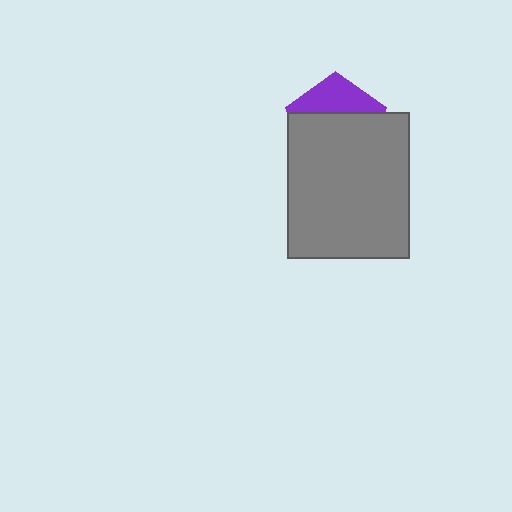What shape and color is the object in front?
The object in front is a gray rectangle.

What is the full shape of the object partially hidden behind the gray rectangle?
The partially hidden object is a purple pentagon.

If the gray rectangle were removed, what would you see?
You would see the complete purple pentagon.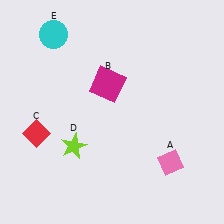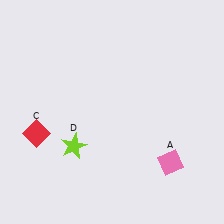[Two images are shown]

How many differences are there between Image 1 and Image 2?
There are 2 differences between the two images.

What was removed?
The magenta square (B), the cyan circle (E) were removed in Image 2.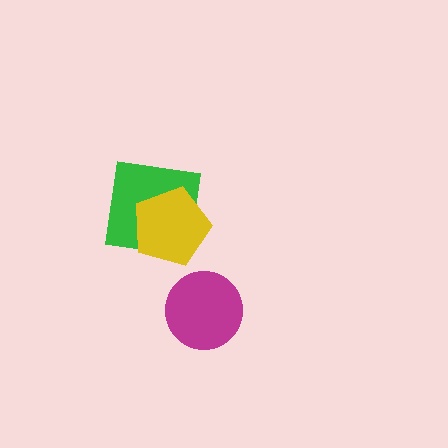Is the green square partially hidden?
Yes, it is partially covered by another shape.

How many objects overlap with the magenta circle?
0 objects overlap with the magenta circle.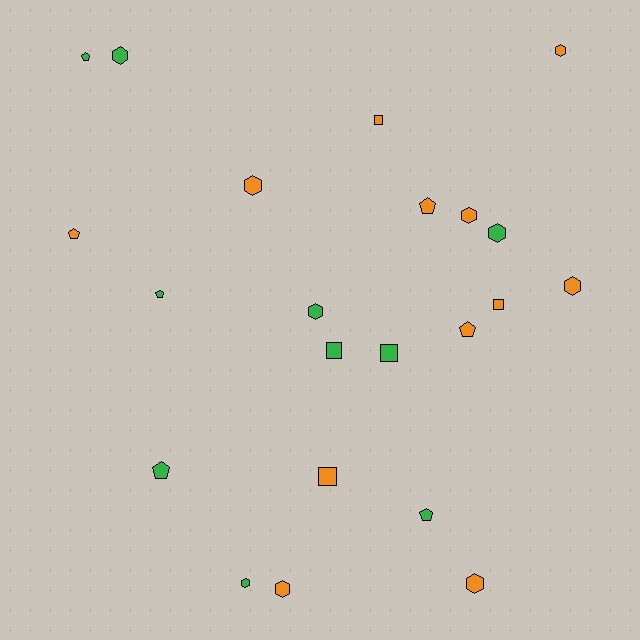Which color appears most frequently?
Orange, with 12 objects.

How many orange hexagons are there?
There are 6 orange hexagons.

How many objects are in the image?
There are 22 objects.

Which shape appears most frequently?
Hexagon, with 10 objects.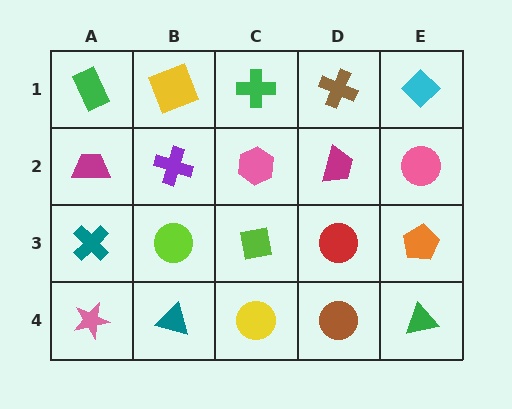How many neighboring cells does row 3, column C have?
4.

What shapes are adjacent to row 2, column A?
A green rectangle (row 1, column A), a teal cross (row 3, column A), a purple cross (row 2, column B).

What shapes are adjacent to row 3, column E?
A pink circle (row 2, column E), a green triangle (row 4, column E), a red circle (row 3, column D).